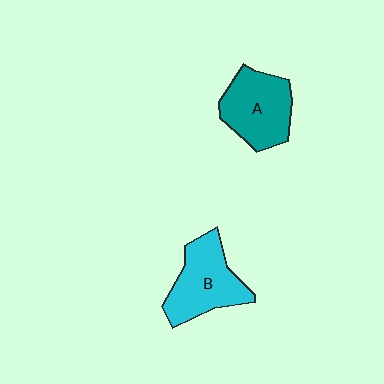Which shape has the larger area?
Shape B (cyan).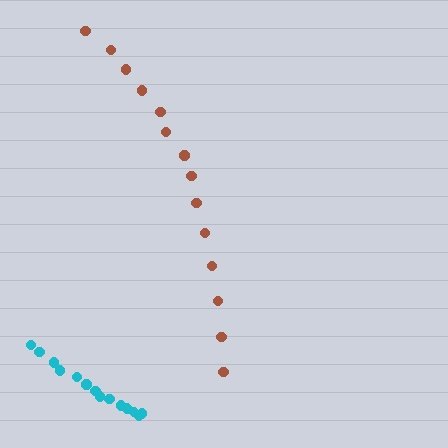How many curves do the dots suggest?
There are 2 distinct paths.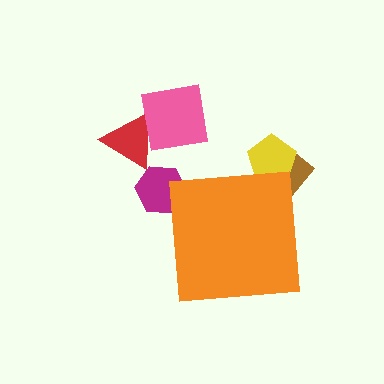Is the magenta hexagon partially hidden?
Yes, the magenta hexagon is partially hidden behind the orange square.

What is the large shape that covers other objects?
An orange square.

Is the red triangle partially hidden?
No, the red triangle is fully visible.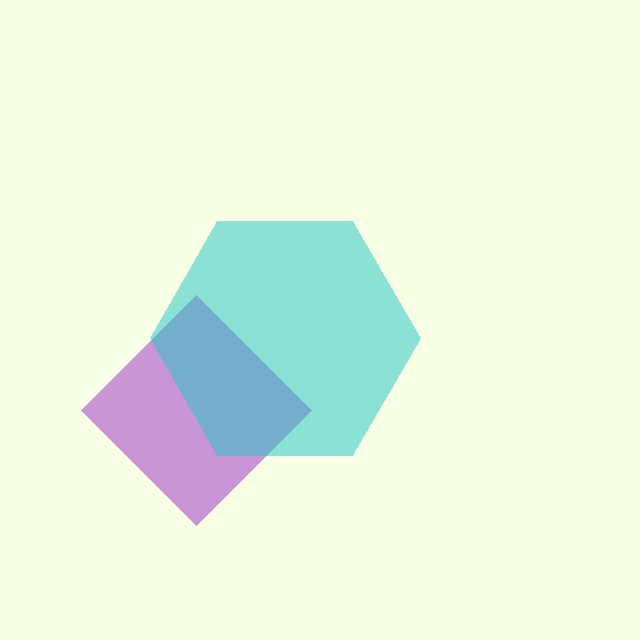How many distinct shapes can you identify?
There are 2 distinct shapes: a purple diamond, a cyan hexagon.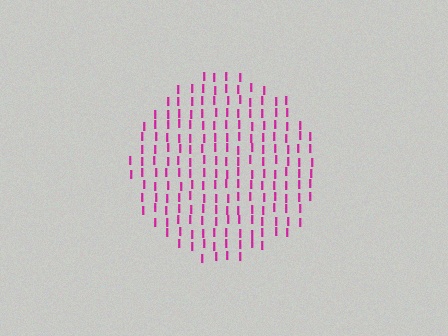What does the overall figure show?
The overall figure shows a circle.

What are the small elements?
The small elements are letter I's.